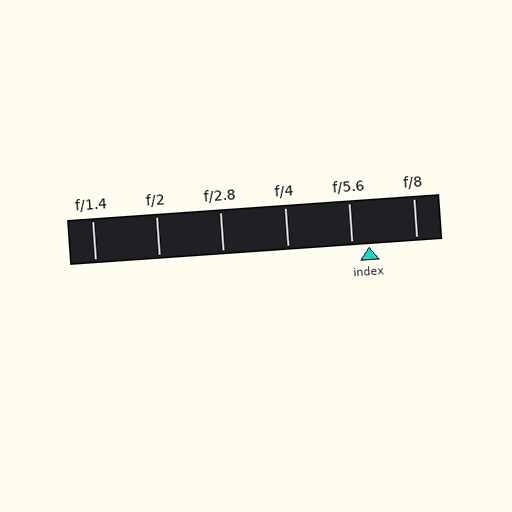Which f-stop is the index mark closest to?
The index mark is closest to f/5.6.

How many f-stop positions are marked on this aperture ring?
There are 6 f-stop positions marked.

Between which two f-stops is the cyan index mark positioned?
The index mark is between f/5.6 and f/8.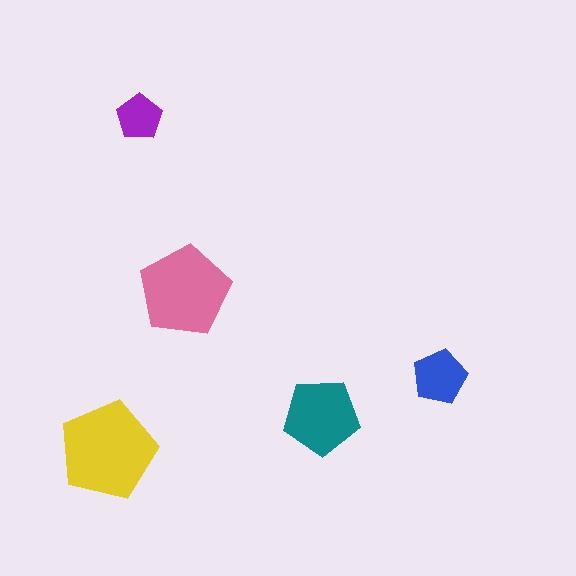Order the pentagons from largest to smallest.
the yellow one, the pink one, the teal one, the blue one, the purple one.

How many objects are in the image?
There are 5 objects in the image.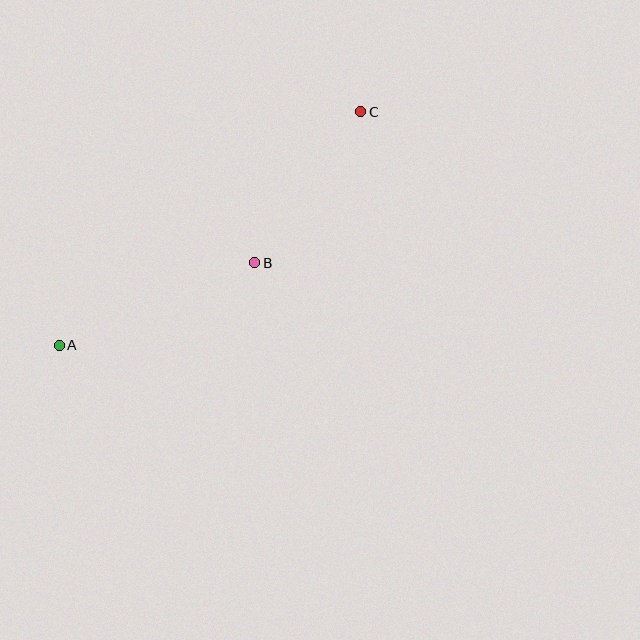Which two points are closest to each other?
Points B and C are closest to each other.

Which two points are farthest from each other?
Points A and C are farthest from each other.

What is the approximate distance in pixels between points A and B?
The distance between A and B is approximately 212 pixels.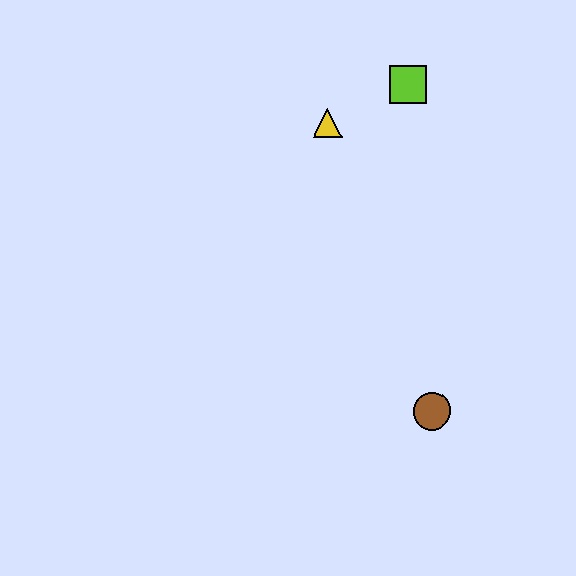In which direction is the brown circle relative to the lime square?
The brown circle is below the lime square.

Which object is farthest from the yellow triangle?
The brown circle is farthest from the yellow triangle.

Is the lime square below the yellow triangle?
No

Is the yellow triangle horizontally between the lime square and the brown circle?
No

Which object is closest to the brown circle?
The yellow triangle is closest to the brown circle.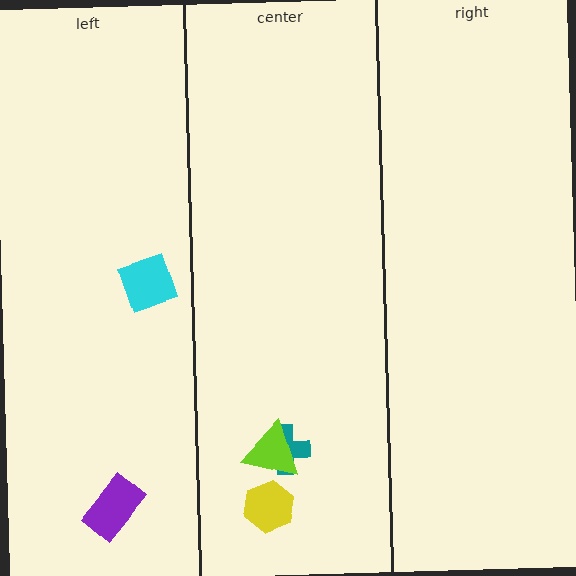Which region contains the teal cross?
The center region.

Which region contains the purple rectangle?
The left region.